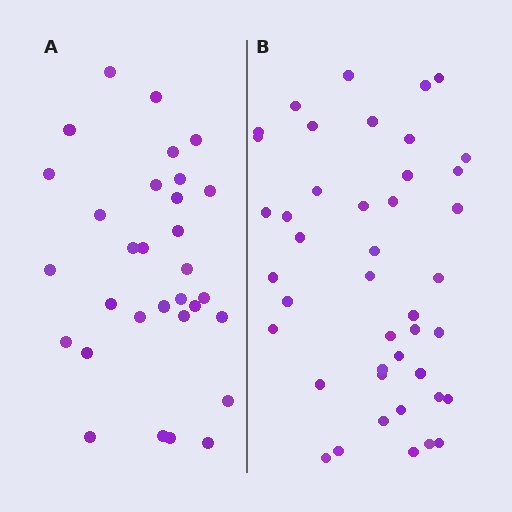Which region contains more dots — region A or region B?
Region B (the right region) has more dots.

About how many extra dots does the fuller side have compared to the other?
Region B has roughly 12 or so more dots than region A.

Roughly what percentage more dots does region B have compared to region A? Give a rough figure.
About 40% more.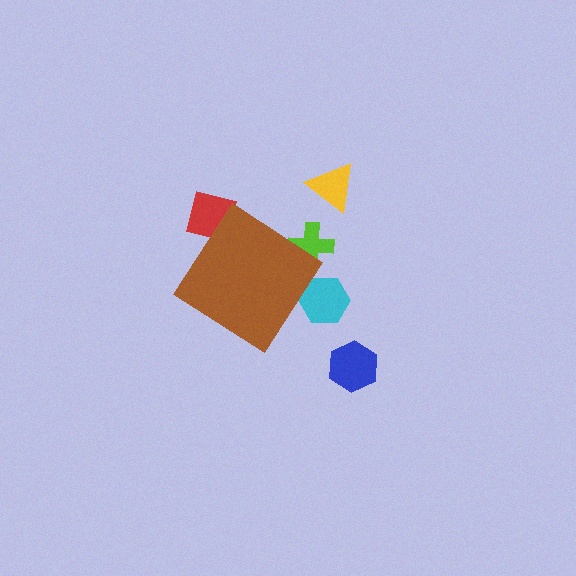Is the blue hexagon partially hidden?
No, the blue hexagon is fully visible.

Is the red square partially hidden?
Yes, the red square is partially hidden behind the brown diamond.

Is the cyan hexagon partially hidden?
Yes, the cyan hexagon is partially hidden behind the brown diamond.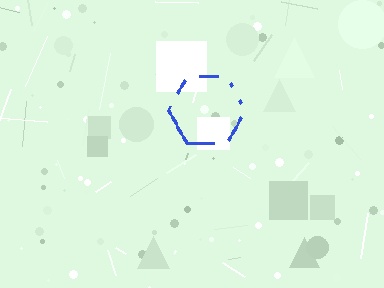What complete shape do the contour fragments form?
The contour fragments form a hexagon.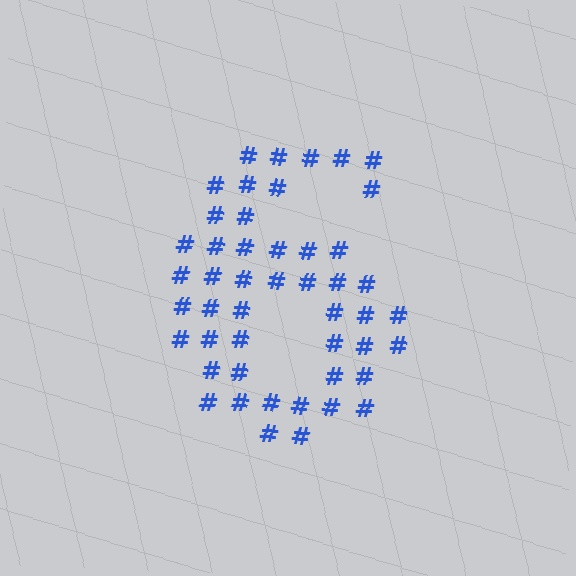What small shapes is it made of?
It is made of small hash symbols.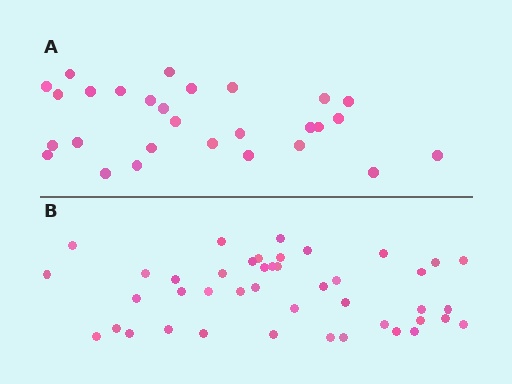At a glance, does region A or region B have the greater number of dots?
Region B (the bottom region) has more dots.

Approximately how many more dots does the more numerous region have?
Region B has approximately 15 more dots than region A.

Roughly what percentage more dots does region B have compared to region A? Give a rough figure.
About 55% more.